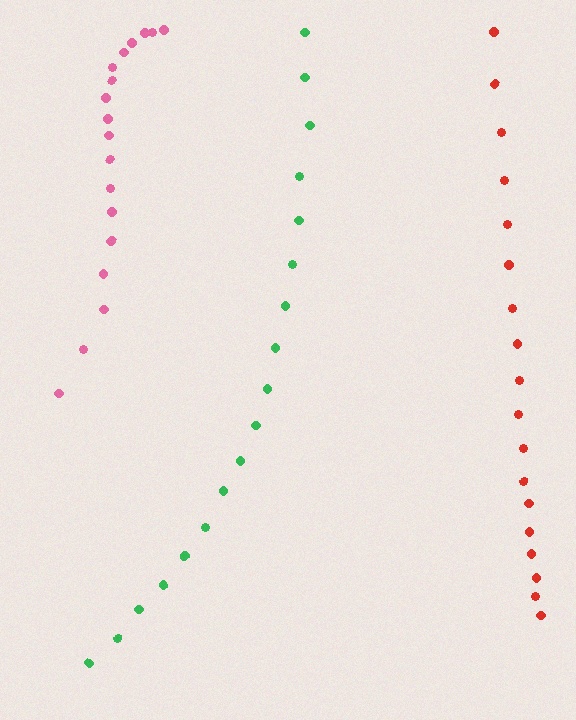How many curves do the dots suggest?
There are 3 distinct paths.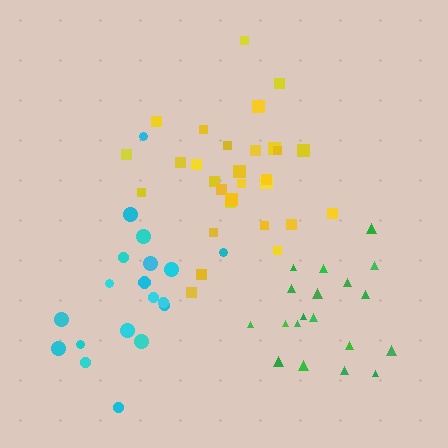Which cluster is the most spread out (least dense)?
Cyan.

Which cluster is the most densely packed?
Yellow.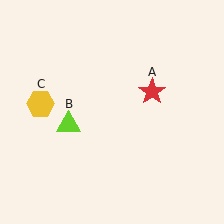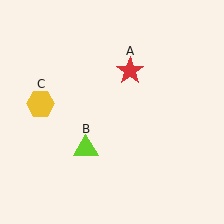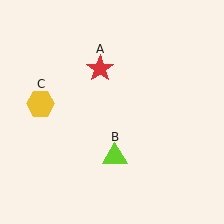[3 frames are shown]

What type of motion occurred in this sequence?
The red star (object A), lime triangle (object B) rotated counterclockwise around the center of the scene.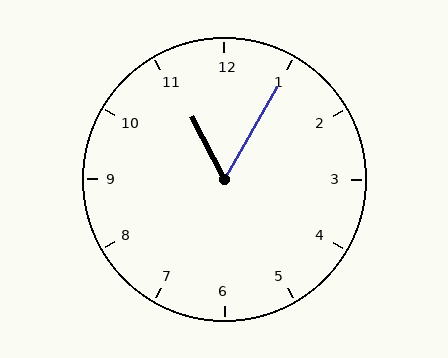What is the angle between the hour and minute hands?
Approximately 58 degrees.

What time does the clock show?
11:05.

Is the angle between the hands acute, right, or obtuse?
It is acute.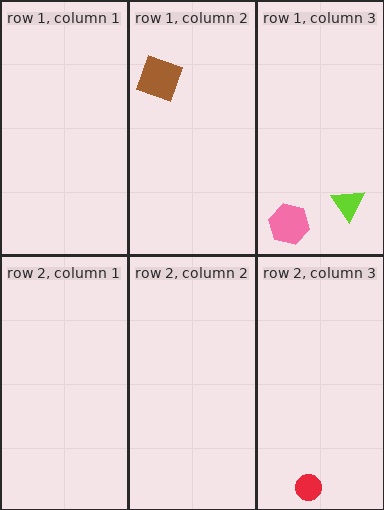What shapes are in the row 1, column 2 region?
The brown square.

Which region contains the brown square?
The row 1, column 2 region.